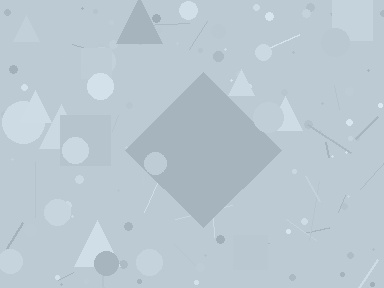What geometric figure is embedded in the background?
A diamond is embedded in the background.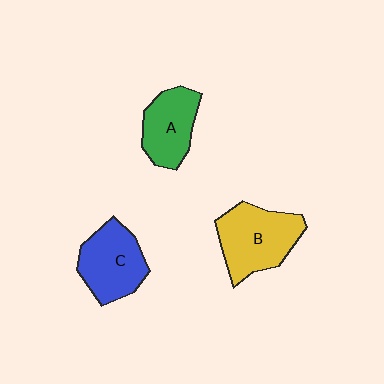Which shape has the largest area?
Shape B (yellow).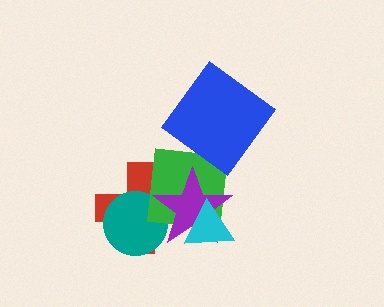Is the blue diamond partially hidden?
No, no other shape covers it.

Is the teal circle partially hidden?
Yes, it is partially covered by another shape.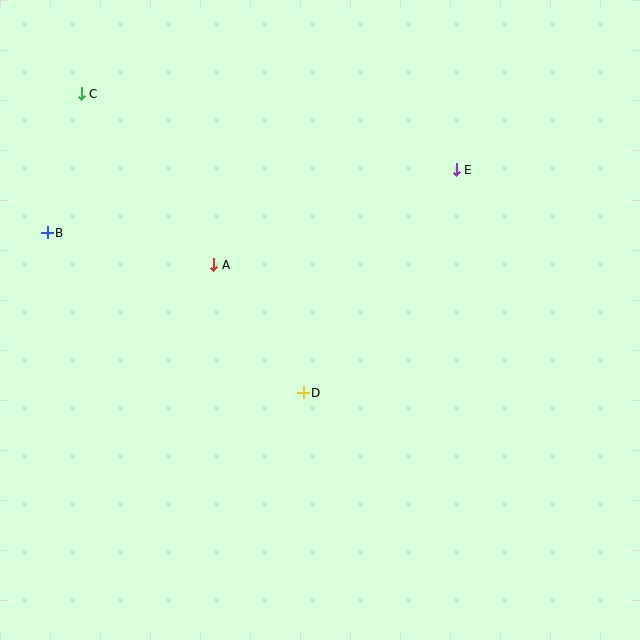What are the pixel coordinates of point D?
Point D is at (303, 393).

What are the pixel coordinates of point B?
Point B is at (47, 233).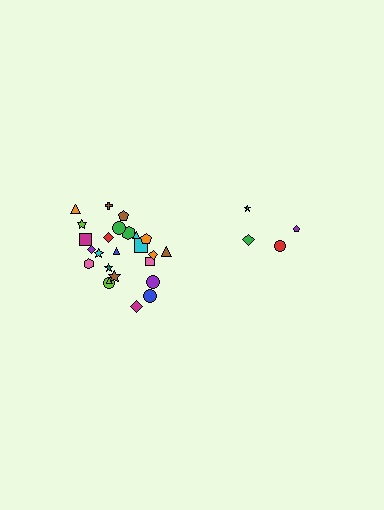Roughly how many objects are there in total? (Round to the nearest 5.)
Roughly 30 objects in total.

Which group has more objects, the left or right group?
The left group.